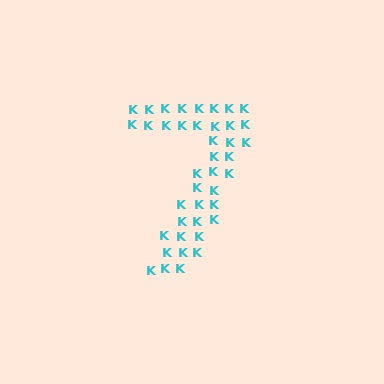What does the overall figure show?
The overall figure shows the digit 7.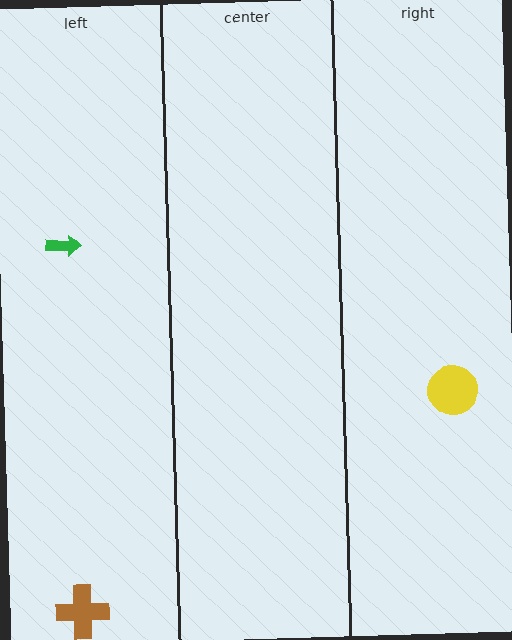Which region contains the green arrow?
The left region.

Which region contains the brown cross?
The left region.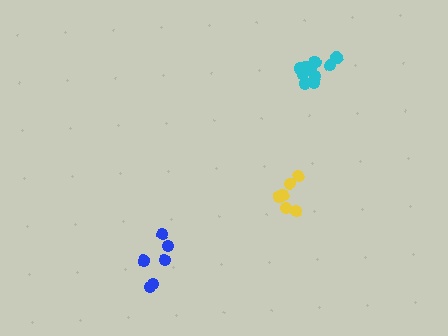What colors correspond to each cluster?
The clusters are colored: yellow, blue, cyan.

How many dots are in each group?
Group 1: 6 dots, Group 2: 6 dots, Group 3: 11 dots (23 total).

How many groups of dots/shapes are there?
There are 3 groups.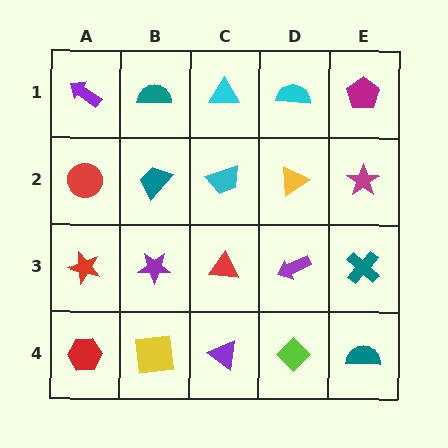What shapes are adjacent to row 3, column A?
A red circle (row 2, column A), a red hexagon (row 4, column A), a purple star (row 3, column B).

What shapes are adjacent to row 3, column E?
A magenta star (row 2, column E), a teal semicircle (row 4, column E), a purple arrow (row 3, column D).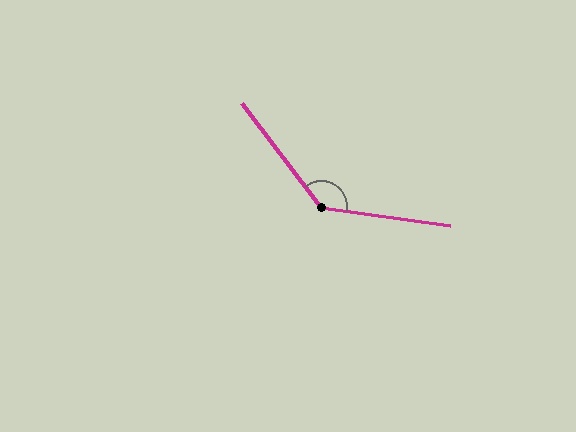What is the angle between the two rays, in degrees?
Approximately 136 degrees.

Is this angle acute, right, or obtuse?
It is obtuse.